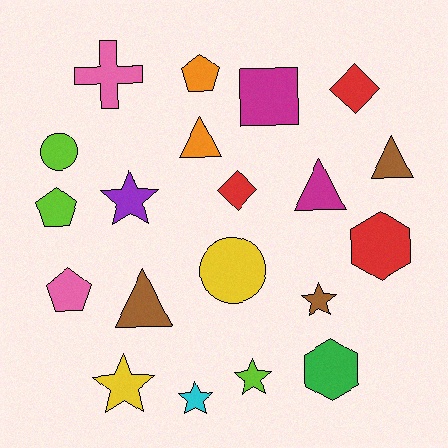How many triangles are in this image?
There are 4 triangles.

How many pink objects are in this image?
There are 2 pink objects.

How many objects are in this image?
There are 20 objects.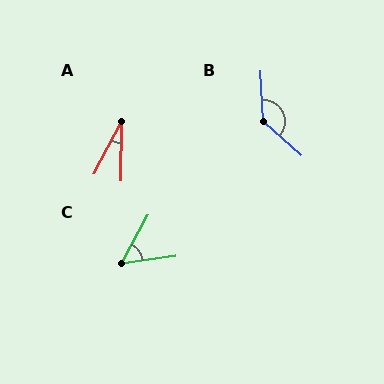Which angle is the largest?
B, at approximately 135 degrees.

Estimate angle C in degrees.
Approximately 54 degrees.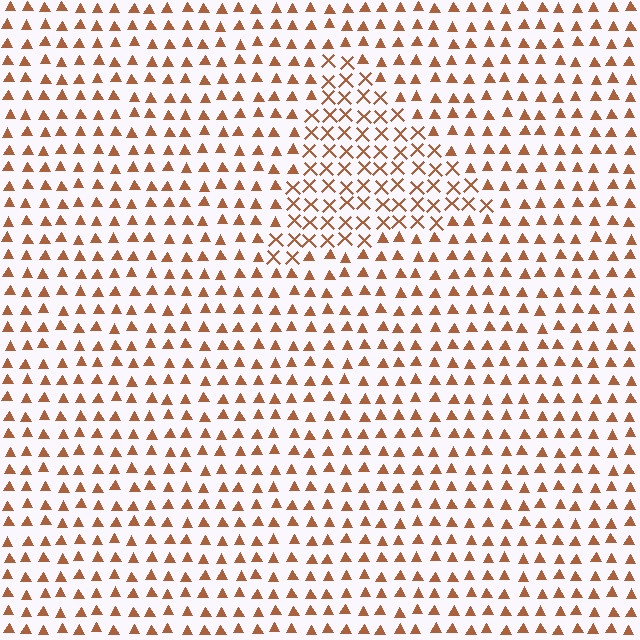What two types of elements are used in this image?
The image uses X marks inside the triangle region and triangles outside it.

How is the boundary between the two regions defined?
The boundary is defined by a change in element shape: X marks inside vs. triangles outside. All elements share the same color and spacing.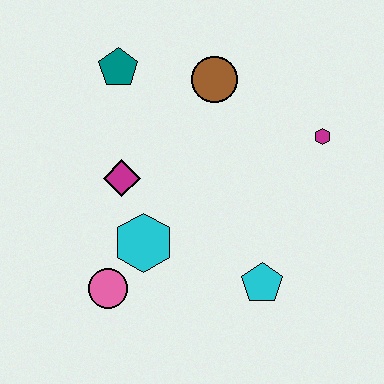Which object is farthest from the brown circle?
The pink circle is farthest from the brown circle.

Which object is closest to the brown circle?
The teal pentagon is closest to the brown circle.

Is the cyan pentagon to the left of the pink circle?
No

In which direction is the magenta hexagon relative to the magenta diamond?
The magenta hexagon is to the right of the magenta diamond.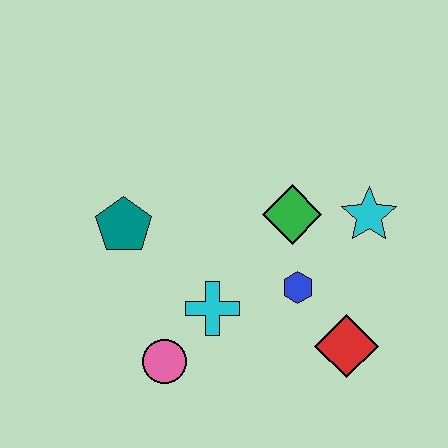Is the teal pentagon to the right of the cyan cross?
No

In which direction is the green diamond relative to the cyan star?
The green diamond is to the left of the cyan star.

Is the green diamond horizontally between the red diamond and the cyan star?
No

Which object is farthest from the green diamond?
The pink circle is farthest from the green diamond.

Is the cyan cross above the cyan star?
No